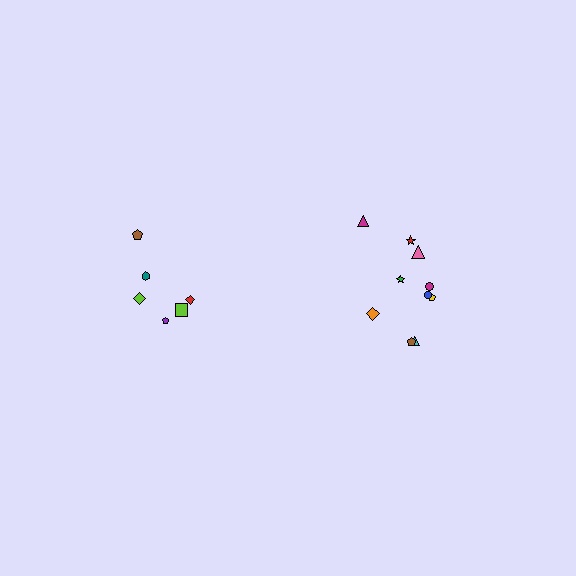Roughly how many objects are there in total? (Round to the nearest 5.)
Roughly 15 objects in total.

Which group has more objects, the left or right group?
The right group.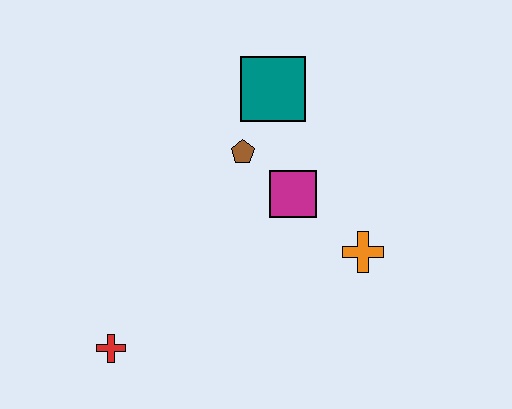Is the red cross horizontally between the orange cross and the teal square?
No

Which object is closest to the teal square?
The brown pentagon is closest to the teal square.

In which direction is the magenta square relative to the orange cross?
The magenta square is to the left of the orange cross.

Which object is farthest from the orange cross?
The red cross is farthest from the orange cross.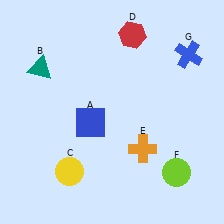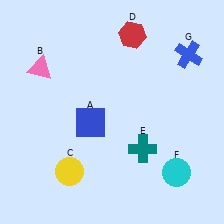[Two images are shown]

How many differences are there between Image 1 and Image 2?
There are 3 differences between the two images.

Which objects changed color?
B changed from teal to pink. E changed from orange to teal. F changed from lime to cyan.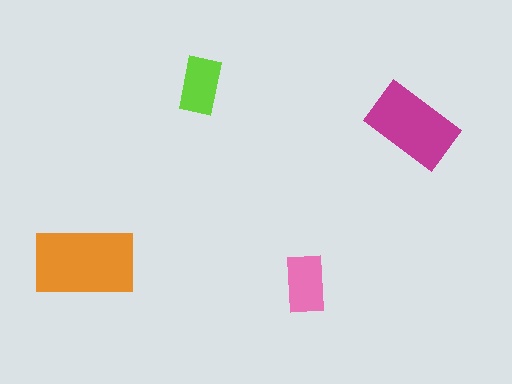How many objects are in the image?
There are 4 objects in the image.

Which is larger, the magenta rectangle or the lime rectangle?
The magenta one.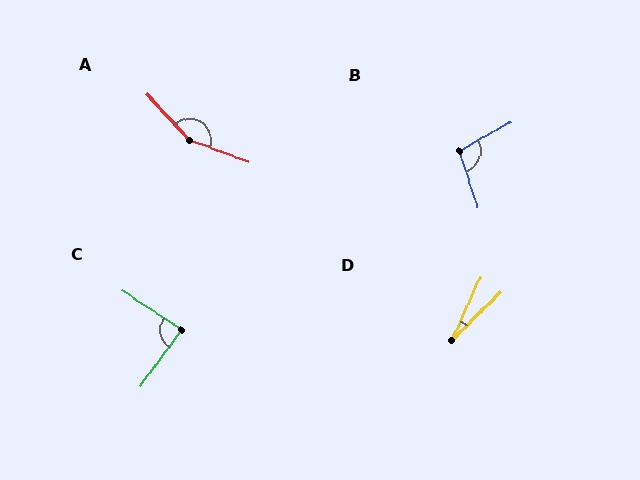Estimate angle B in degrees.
Approximately 101 degrees.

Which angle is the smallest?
D, at approximately 21 degrees.